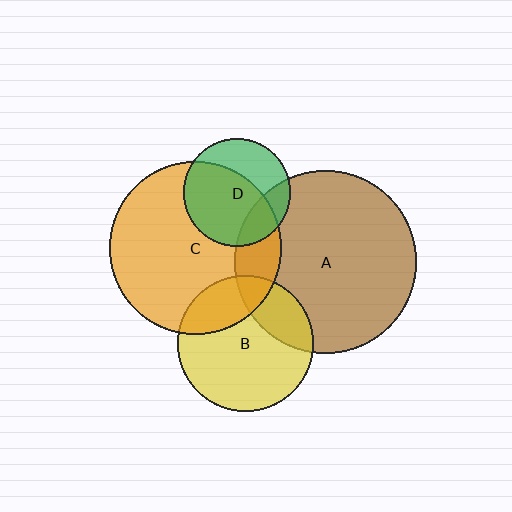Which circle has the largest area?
Circle A (brown).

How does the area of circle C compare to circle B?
Approximately 1.6 times.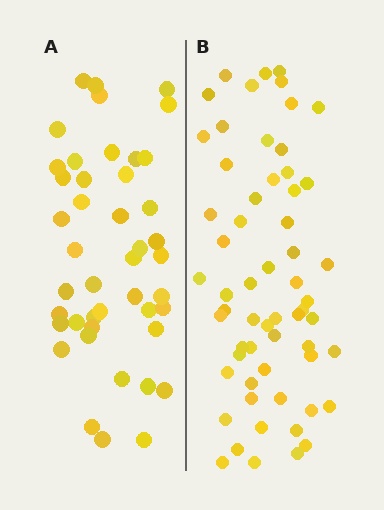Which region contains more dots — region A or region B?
Region B (the right region) has more dots.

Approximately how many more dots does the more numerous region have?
Region B has approximately 15 more dots than region A.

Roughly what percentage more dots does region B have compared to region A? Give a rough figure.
About 35% more.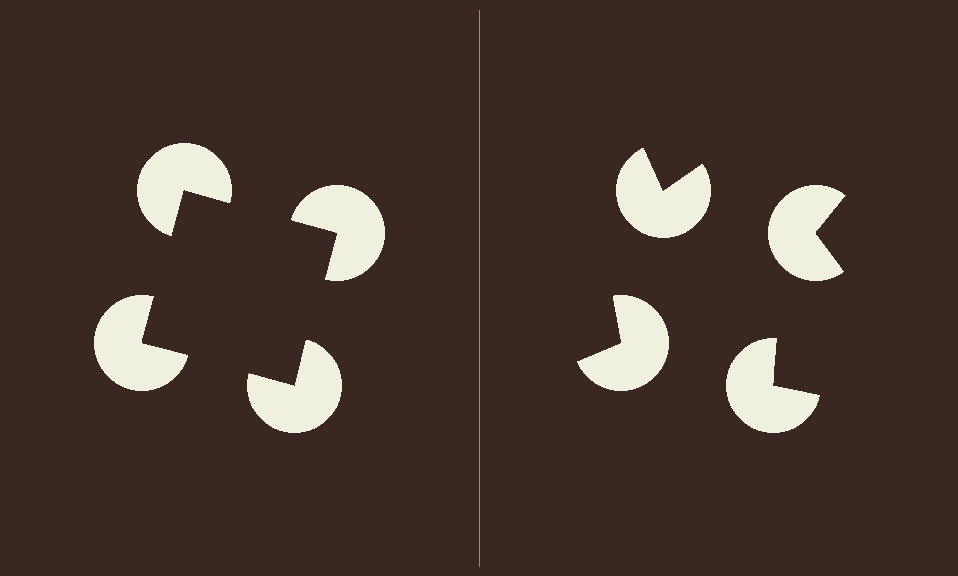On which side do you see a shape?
An illusory square appears on the left side. On the right side the wedge cuts are rotated, so no coherent shape forms.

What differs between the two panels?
The pac-man discs are positioned identically on both sides; only the wedge orientations differ. On the left they align to a square; on the right they are misaligned.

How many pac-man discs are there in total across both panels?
8 — 4 on each side.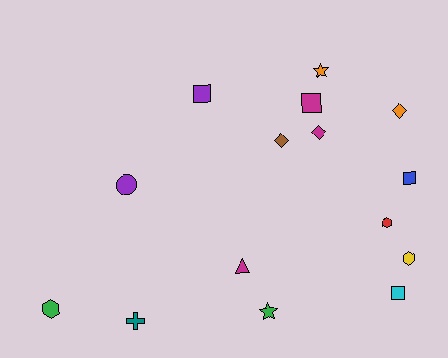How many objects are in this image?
There are 15 objects.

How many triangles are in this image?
There is 1 triangle.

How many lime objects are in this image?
There are no lime objects.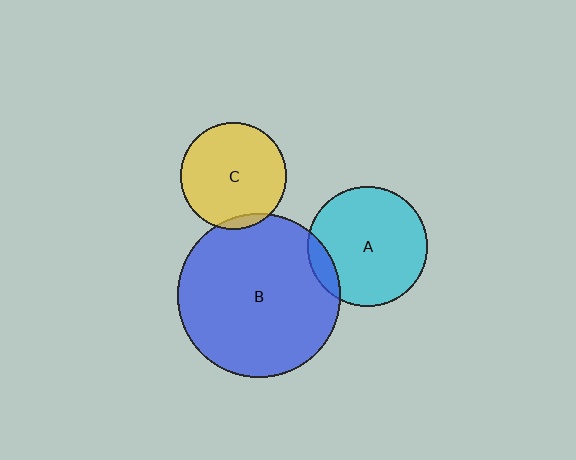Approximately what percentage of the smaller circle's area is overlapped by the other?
Approximately 5%.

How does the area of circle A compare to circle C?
Approximately 1.3 times.